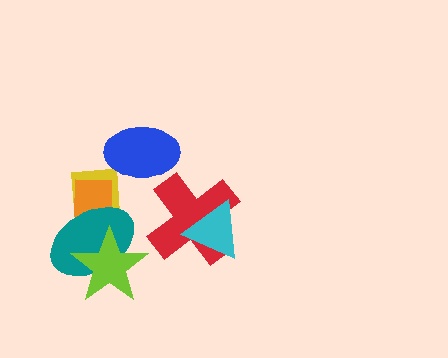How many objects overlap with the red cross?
1 object overlaps with the red cross.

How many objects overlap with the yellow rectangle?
3 objects overlap with the yellow rectangle.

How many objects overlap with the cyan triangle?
1 object overlaps with the cyan triangle.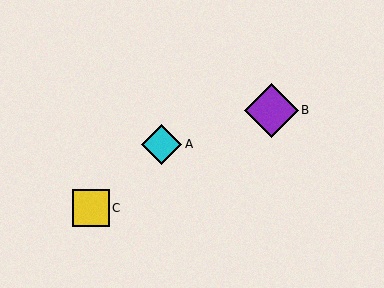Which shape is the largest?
The purple diamond (labeled B) is the largest.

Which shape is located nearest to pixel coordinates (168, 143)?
The cyan diamond (labeled A) at (161, 144) is nearest to that location.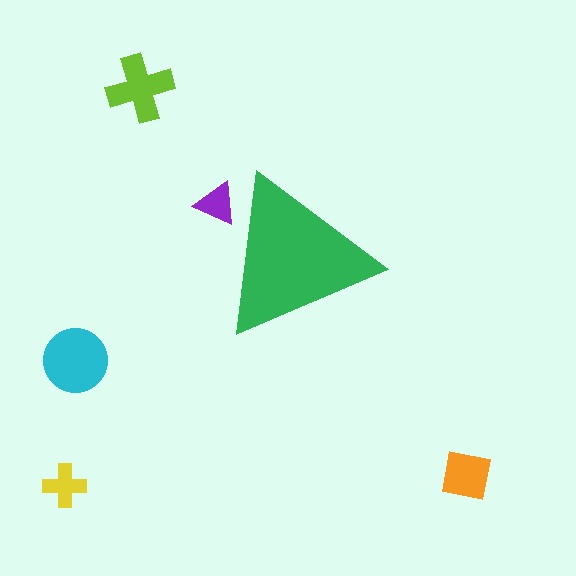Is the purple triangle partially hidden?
Yes, the purple triangle is partially hidden behind the green triangle.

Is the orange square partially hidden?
No, the orange square is fully visible.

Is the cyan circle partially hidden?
No, the cyan circle is fully visible.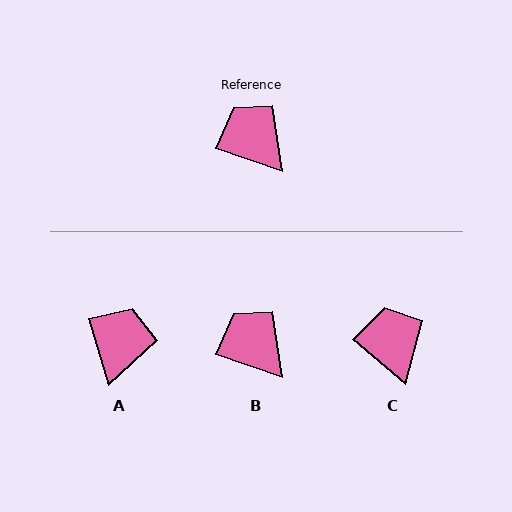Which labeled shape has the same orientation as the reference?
B.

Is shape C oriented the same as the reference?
No, it is off by about 22 degrees.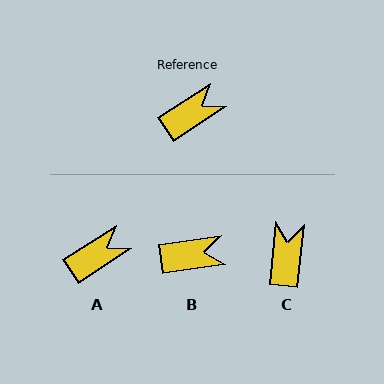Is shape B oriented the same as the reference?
No, it is off by about 25 degrees.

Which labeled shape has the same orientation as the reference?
A.